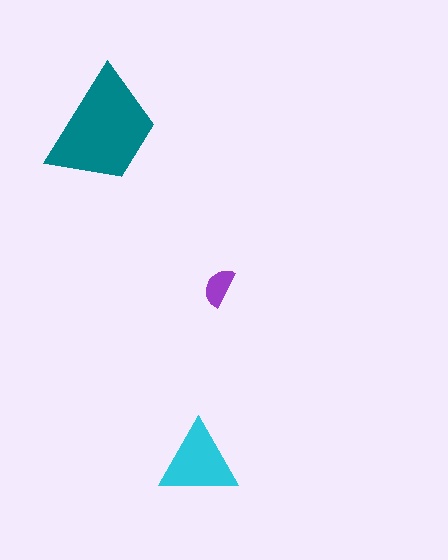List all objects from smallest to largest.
The purple semicircle, the cyan triangle, the teal trapezoid.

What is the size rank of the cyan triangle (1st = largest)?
2nd.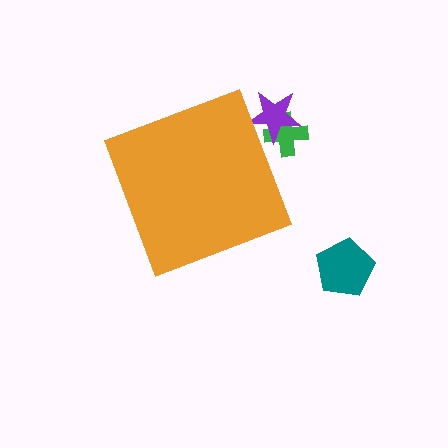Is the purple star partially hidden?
Yes, the purple star is partially hidden behind the orange diamond.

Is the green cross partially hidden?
Yes, the green cross is partially hidden behind the orange diamond.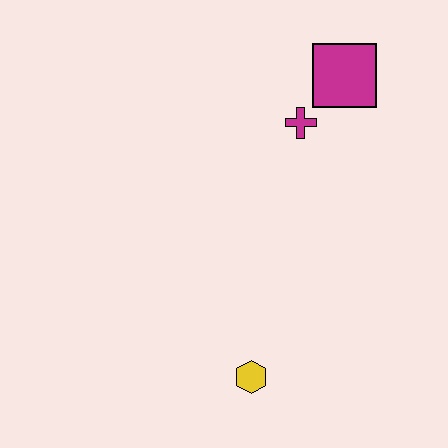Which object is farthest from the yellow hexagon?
The magenta square is farthest from the yellow hexagon.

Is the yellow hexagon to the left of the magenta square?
Yes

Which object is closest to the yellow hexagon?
The magenta cross is closest to the yellow hexagon.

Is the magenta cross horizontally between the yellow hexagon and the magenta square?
Yes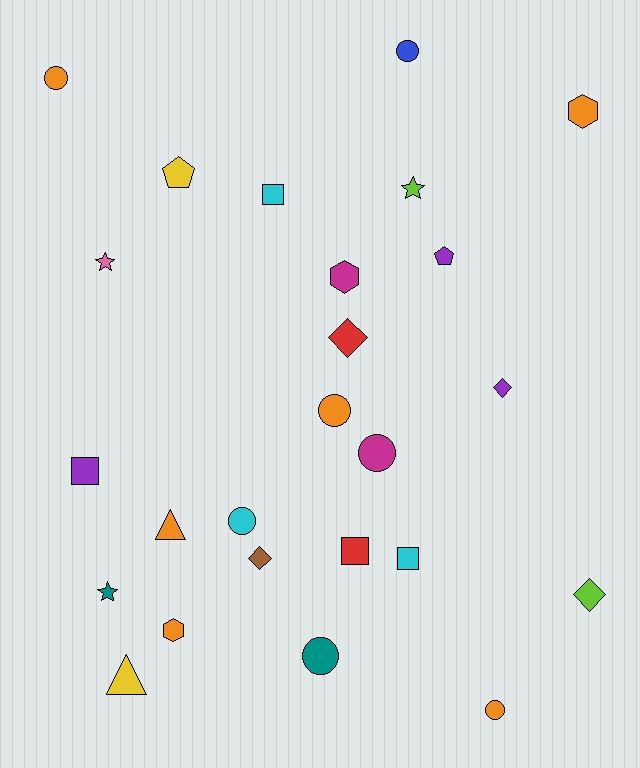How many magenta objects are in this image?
There are 2 magenta objects.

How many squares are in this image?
There are 4 squares.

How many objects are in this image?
There are 25 objects.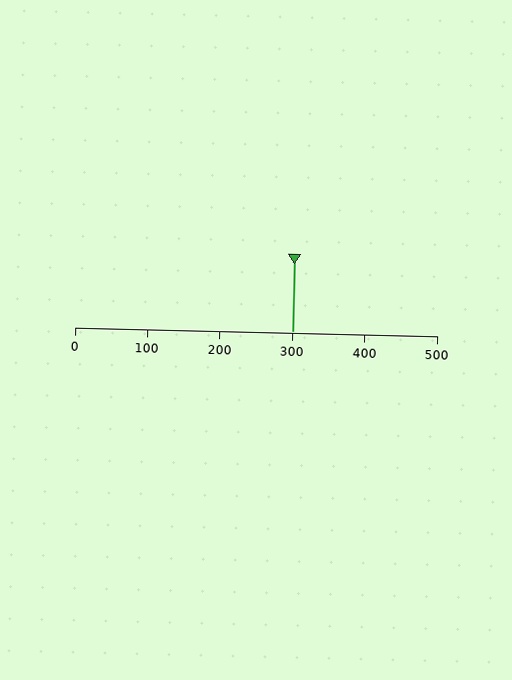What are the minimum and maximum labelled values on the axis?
The axis runs from 0 to 500.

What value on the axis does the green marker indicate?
The marker indicates approximately 300.